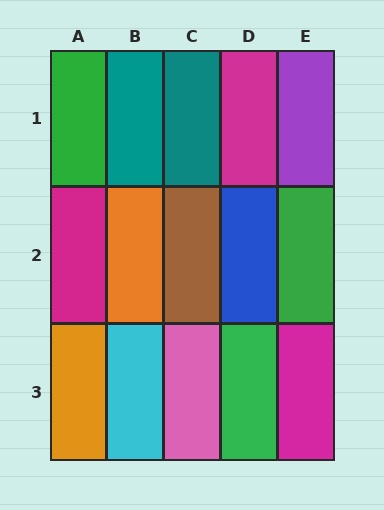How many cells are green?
3 cells are green.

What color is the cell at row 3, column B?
Cyan.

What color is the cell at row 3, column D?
Green.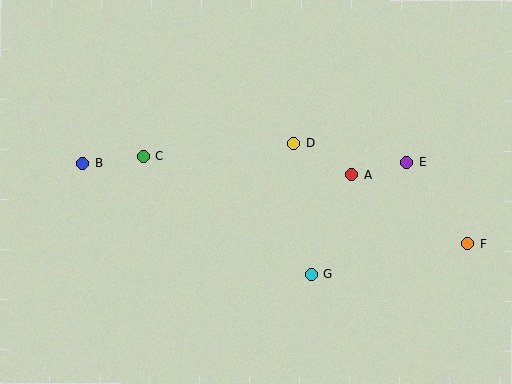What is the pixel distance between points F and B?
The distance between F and B is 393 pixels.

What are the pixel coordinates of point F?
Point F is at (468, 244).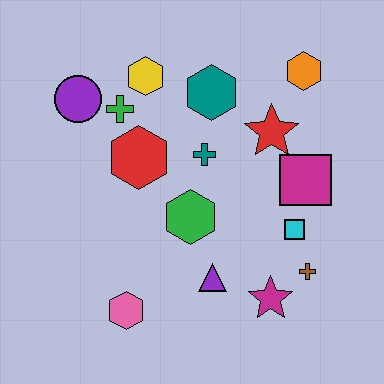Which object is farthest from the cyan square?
The purple circle is farthest from the cyan square.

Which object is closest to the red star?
The magenta square is closest to the red star.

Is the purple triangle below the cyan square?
Yes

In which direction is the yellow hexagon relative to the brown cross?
The yellow hexagon is above the brown cross.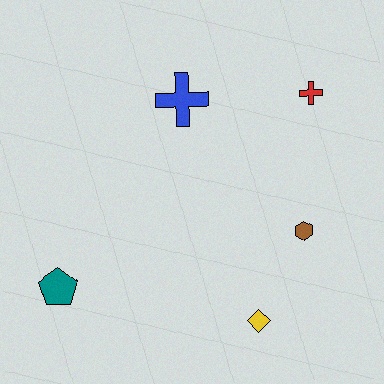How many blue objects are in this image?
There is 1 blue object.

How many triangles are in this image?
There are no triangles.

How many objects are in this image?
There are 5 objects.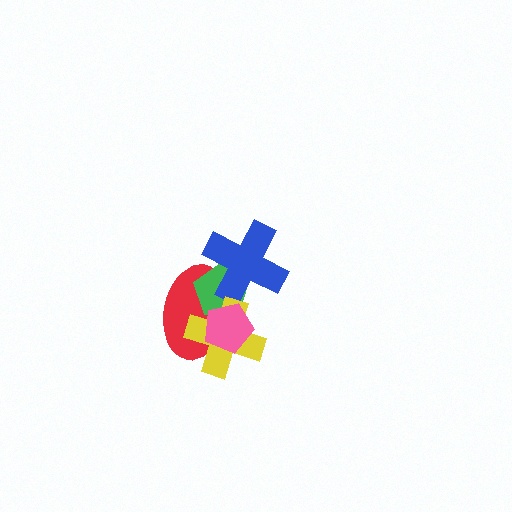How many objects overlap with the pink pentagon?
3 objects overlap with the pink pentagon.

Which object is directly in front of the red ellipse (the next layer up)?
The green pentagon is directly in front of the red ellipse.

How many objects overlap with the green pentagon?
4 objects overlap with the green pentagon.